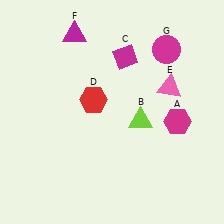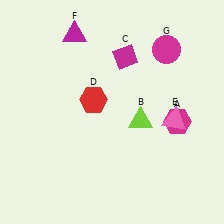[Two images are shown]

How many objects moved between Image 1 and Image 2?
1 object moved between the two images.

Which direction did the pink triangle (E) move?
The pink triangle (E) moved down.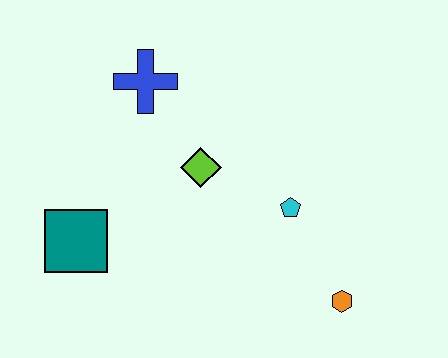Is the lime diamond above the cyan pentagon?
Yes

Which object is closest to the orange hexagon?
The cyan pentagon is closest to the orange hexagon.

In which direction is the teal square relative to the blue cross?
The teal square is below the blue cross.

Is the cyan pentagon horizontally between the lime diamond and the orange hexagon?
Yes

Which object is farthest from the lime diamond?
The orange hexagon is farthest from the lime diamond.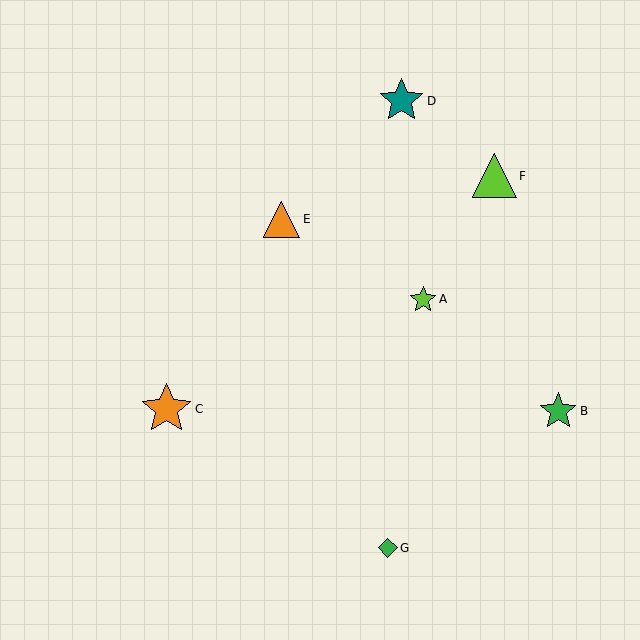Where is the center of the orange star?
The center of the orange star is at (167, 409).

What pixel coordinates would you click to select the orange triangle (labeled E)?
Click at (282, 219) to select the orange triangle E.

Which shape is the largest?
The orange star (labeled C) is the largest.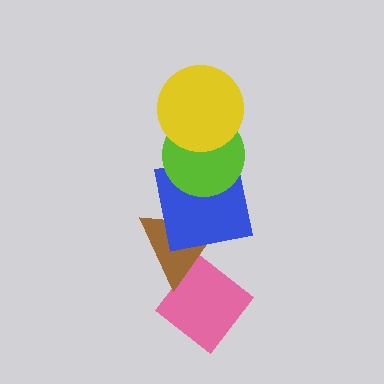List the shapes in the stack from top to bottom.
From top to bottom: the yellow circle, the lime circle, the blue square, the brown triangle, the pink diamond.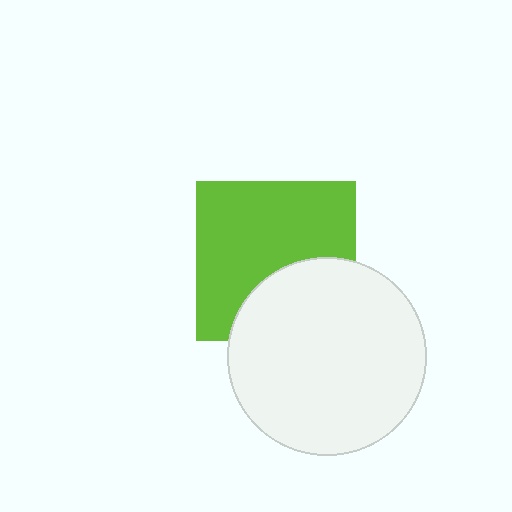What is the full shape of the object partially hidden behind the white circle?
The partially hidden object is a lime square.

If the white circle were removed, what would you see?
You would see the complete lime square.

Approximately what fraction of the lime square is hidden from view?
Roughly 34% of the lime square is hidden behind the white circle.